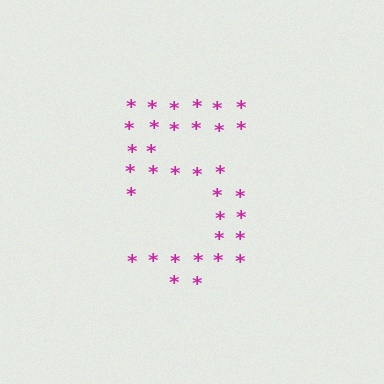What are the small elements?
The small elements are asterisks.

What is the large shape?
The large shape is the digit 5.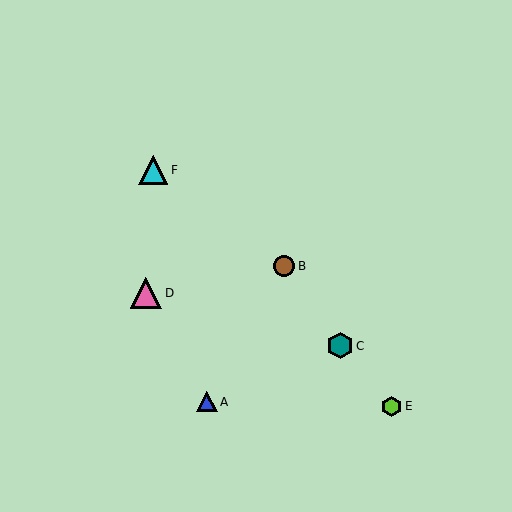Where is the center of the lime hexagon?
The center of the lime hexagon is at (392, 406).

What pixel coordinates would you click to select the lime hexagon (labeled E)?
Click at (392, 406) to select the lime hexagon E.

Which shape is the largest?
The pink triangle (labeled D) is the largest.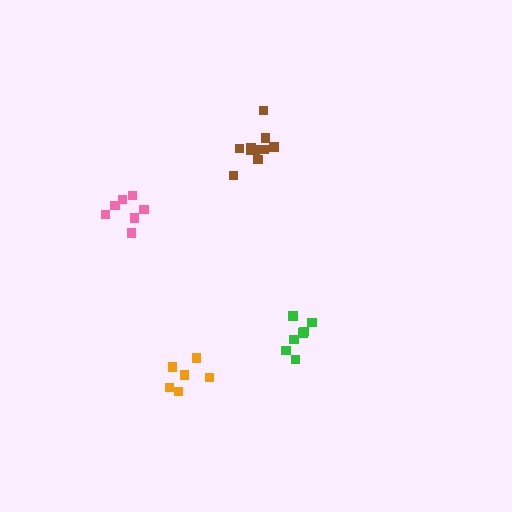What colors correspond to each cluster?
The clusters are colored: green, brown, pink, orange.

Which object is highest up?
The brown cluster is topmost.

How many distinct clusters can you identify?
There are 4 distinct clusters.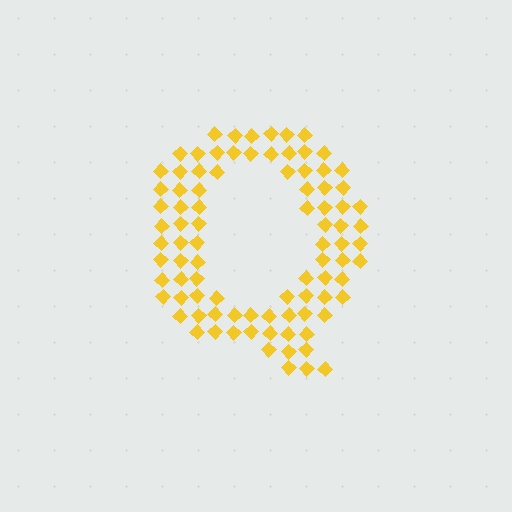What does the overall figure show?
The overall figure shows the letter Q.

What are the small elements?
The small elements are diamonds.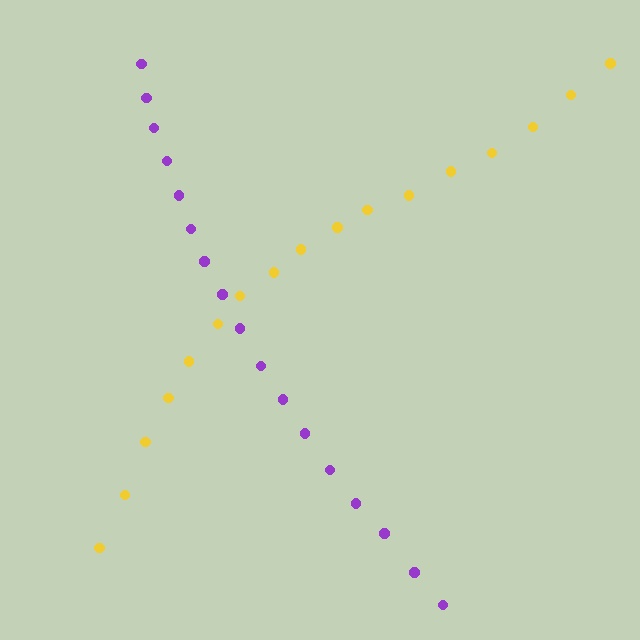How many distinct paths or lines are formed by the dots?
There are 2 distinct paths.